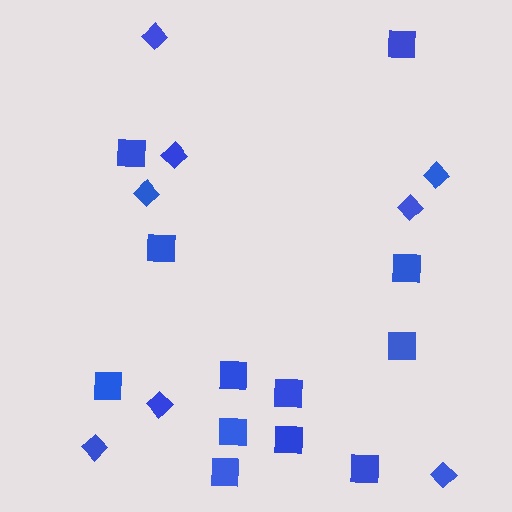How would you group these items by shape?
There are 2 groups: one group of squares (12) and one group of diamonds (8).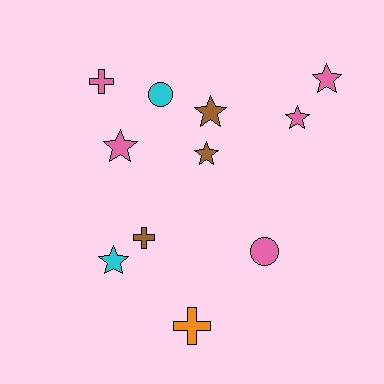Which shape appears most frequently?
Star, with 6 objects.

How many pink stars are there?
There are 3 pink stars.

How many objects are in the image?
There are 11 objects.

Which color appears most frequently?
Pink, with 5 objects.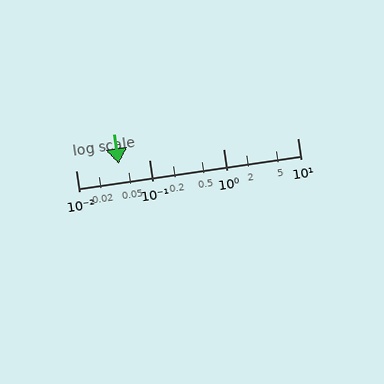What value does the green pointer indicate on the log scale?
The pointer indicates approximately 0.038.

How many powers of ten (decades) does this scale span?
The scale spans 3 decades, from 0.01 to 10.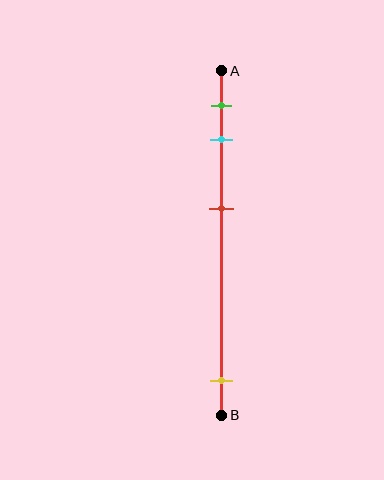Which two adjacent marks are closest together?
The green and cyan marks are the closest adjacent pair.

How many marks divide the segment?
There are 4 marks dividing the segment.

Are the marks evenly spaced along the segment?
No, the marks are not evenly spaced.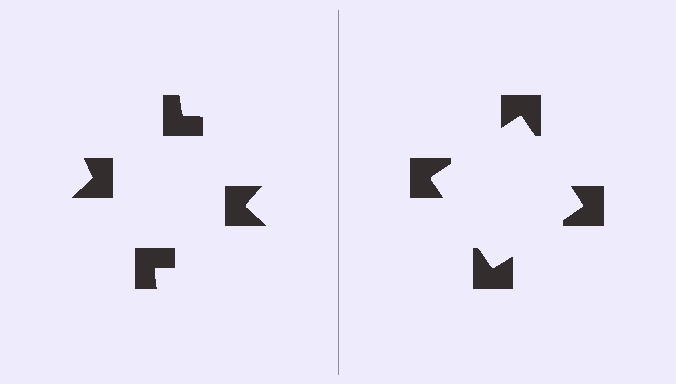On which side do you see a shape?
An illusory square appears on the right side. On the left side the wedge cuts are rotated, so no coherent shape forms.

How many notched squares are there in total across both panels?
8 — 4 on each side.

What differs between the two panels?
The notched squares are positioned identically on both sides; only the wedge orientations differ. On the right they align to a square; on the left they are misaligned.